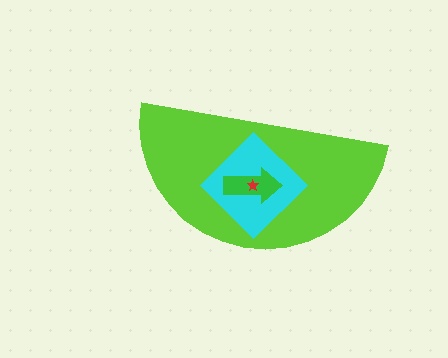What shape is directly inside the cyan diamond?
The green arrow.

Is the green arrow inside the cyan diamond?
Yes.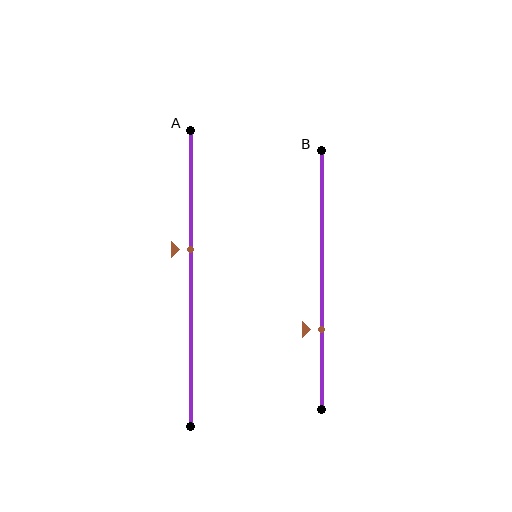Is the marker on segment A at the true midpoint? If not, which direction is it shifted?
No, the marker on segment A is shifted upward by about 10% of the segment length.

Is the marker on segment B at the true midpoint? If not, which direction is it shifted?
No, the marker on segment B is shifted downward by about 19% of the segment length.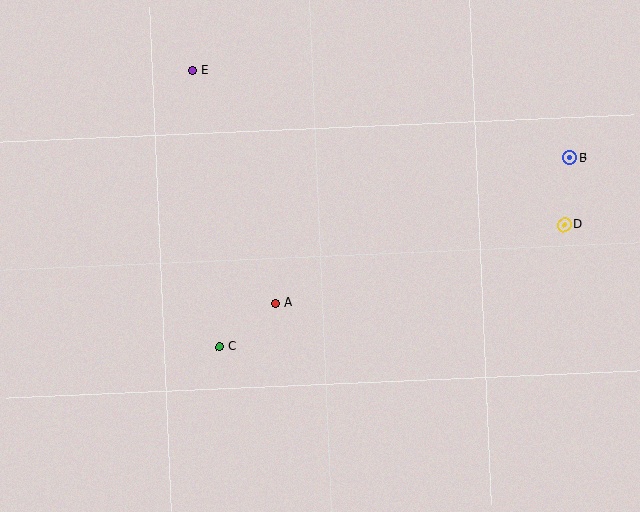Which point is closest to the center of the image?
Point A at (275, 303) is closest to the center.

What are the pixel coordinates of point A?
Point A is at (275, 303).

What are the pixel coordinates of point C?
Point C is at (219, 346).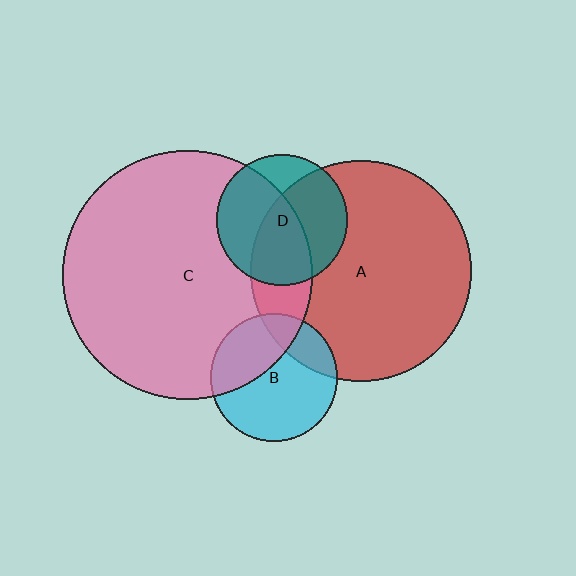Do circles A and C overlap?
Yes.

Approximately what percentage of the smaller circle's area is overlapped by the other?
Approximately 15%.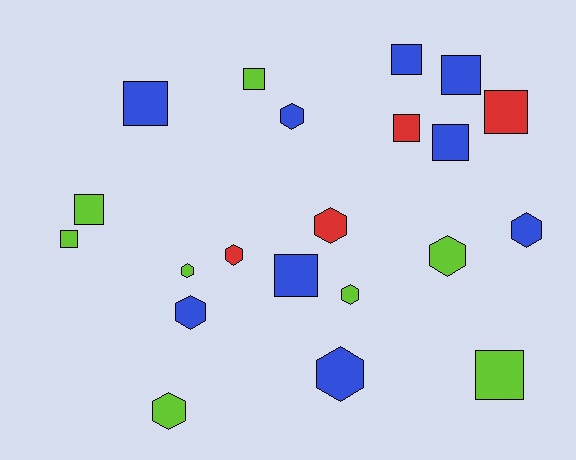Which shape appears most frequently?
Square, with 11 objects.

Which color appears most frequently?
Blue, with 9 objects.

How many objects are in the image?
There are 21 objects.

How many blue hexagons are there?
There are 4 blue hexagons.